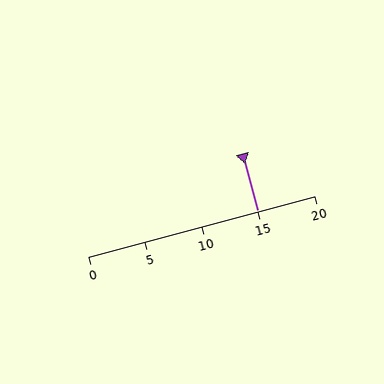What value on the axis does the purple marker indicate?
The marker indicates approximately 15.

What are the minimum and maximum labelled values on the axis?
The axis runs from 0 to 20.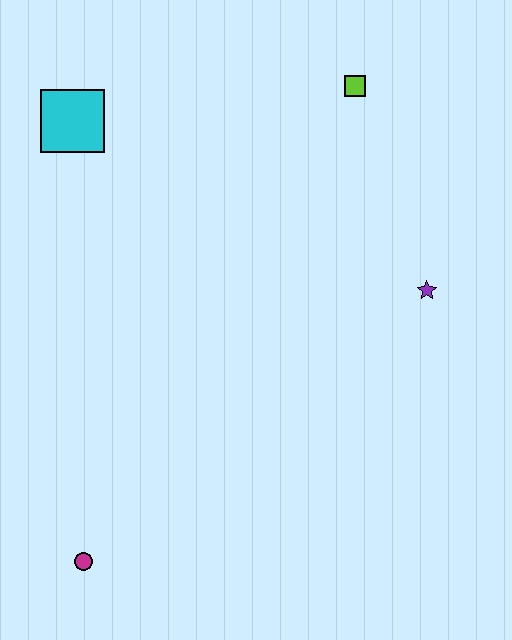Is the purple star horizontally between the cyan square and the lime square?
No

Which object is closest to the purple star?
The lime square is closest to the purple star.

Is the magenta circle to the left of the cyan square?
No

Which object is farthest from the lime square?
The magenta circle is farthest from the lime square.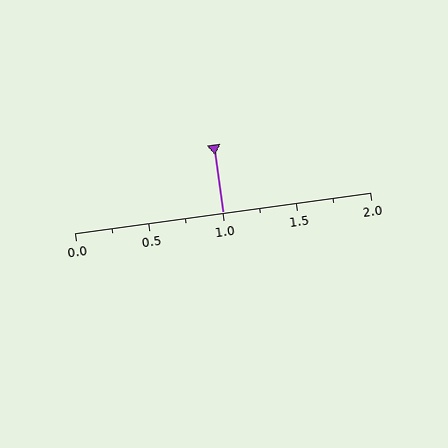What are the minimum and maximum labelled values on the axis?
The axis runs from 0.0 to 2.0.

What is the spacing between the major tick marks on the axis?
The major ticks are spaced 0.5 apart.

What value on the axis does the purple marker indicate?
The marker indicates approximately 1.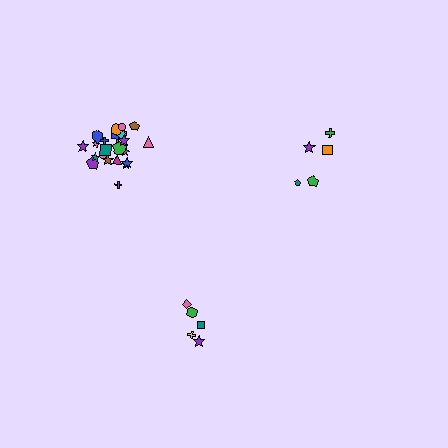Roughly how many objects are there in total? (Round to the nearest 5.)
Roughly 35 objects in total.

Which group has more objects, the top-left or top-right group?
The top-left group.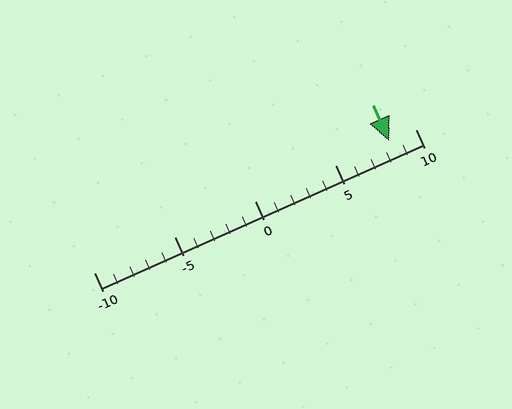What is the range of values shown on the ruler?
The ruler shows values from -10 to 10.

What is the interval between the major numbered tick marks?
The major tick marks are spaced 5 units apart.